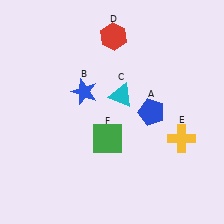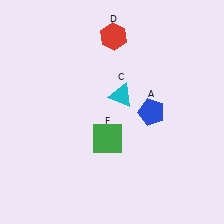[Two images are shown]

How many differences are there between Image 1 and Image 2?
There are 2 differences between the two images.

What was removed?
The blue star (B), the yellow cross (E) were removed in Image 2.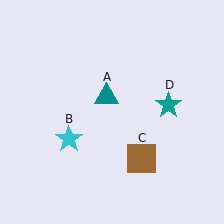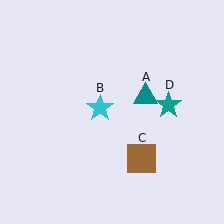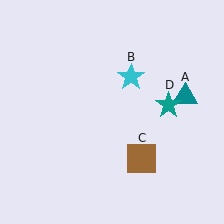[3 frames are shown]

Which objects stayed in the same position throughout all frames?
Brown square (object C) and teal star (object D) remained stationary.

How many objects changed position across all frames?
2 objects changed position: teal triangle (object A), cyan star (object B).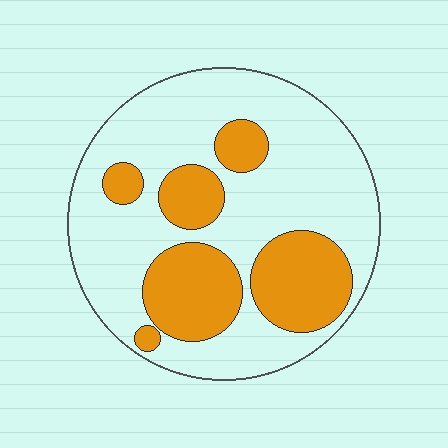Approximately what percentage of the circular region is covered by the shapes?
Approximately 30%.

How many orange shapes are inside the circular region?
6.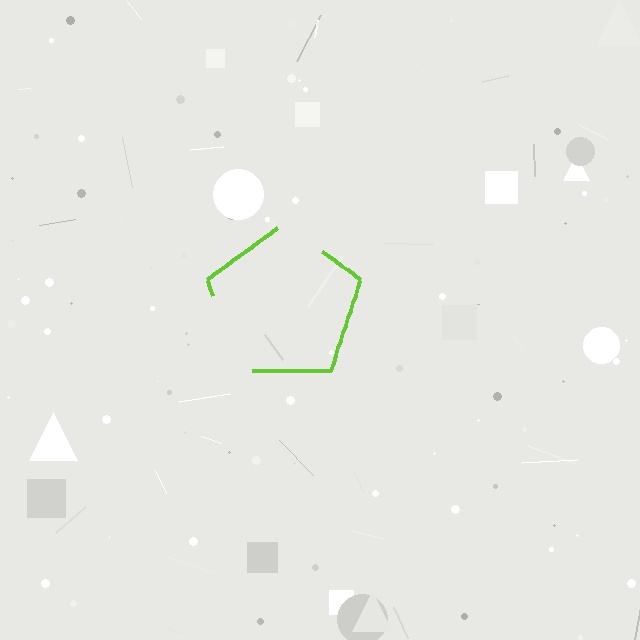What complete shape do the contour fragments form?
The contour fragments form a pentagon.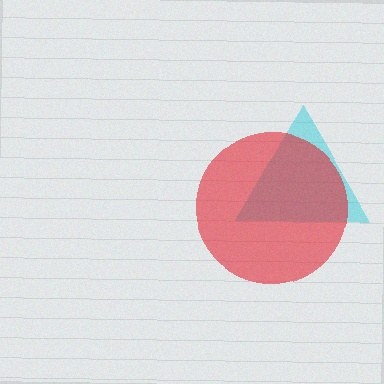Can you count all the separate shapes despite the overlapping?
Yes, there are 2 separate shapes.